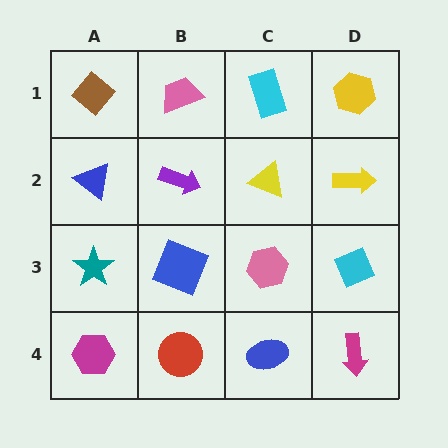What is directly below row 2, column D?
A cyan diamond.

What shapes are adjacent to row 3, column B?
A purple arrow (row 2, column B), a red circle (row 4, column B), a teal star (row 3, column A), a pink hexagon (row 3, column C).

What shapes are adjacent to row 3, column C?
A yellow triangle (row 2, column C), a blue ellipse (row 4, column C), a blue square (row 3, column B), a cyan diamond (row 3, column D).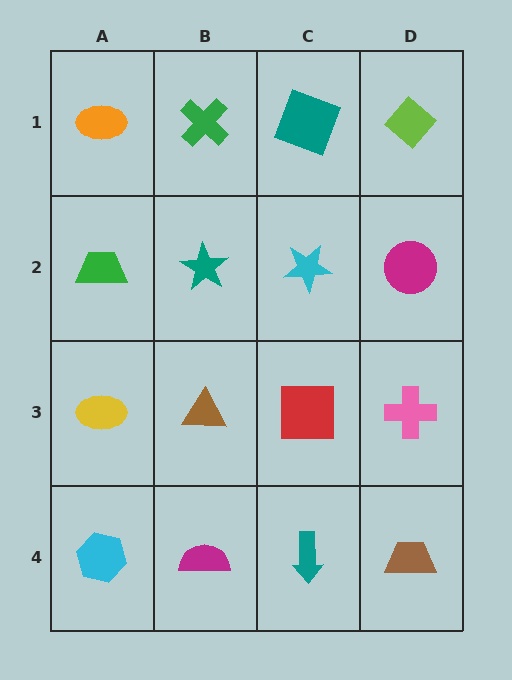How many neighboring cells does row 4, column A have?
2.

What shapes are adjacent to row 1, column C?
A cyan star (row 2, column C), a green cross (row 1, column B), a lime diamond (row 1, column D).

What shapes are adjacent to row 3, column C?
A cyan star (row 2, column C), a teal arrow (row 4, column C), a brown triangle (row 3, column B), a pink cross (row 3, column D).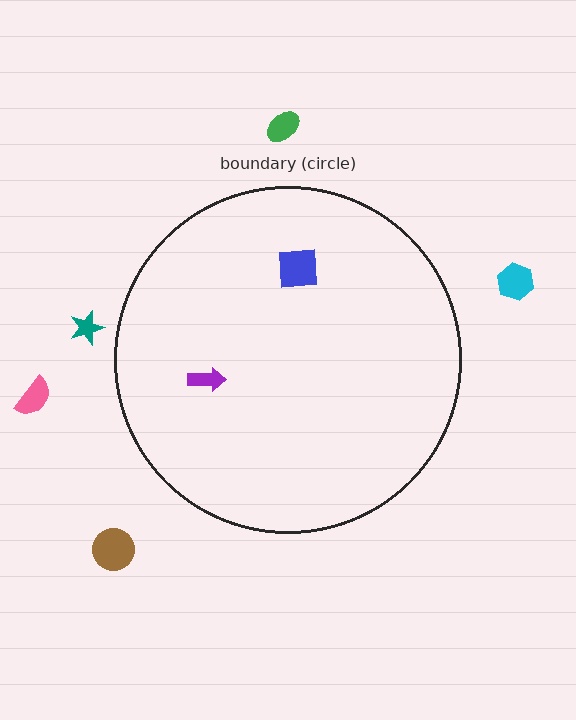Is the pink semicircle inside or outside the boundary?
Outside.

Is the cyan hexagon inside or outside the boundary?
Outside.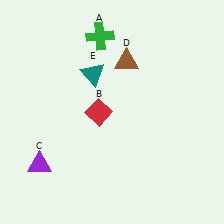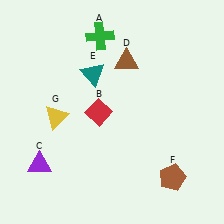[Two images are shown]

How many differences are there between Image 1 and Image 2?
There are 2 differences between the two images.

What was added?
A brown pentagon (F), a yellow triangle (G) were added in Image 2.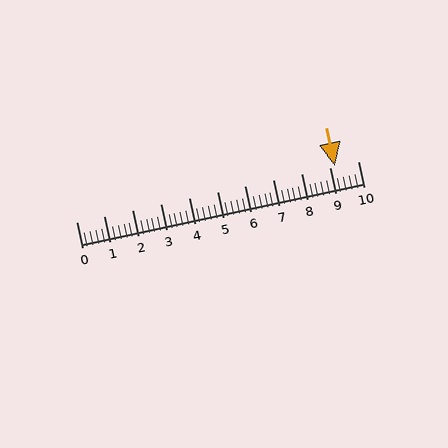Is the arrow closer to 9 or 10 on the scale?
The arrow is closer to 9.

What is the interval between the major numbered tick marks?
The major tick marks are spaced 1 units apart.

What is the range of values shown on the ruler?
The ruler shows values from 0 to 10.